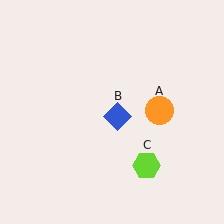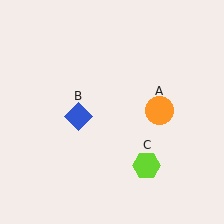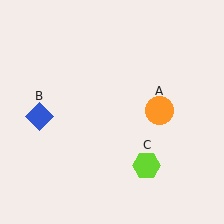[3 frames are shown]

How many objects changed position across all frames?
1 object changed position: blue diamond (object B).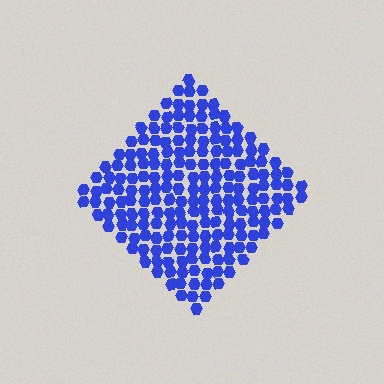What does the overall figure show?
The overall figure shows a diamond.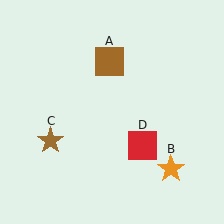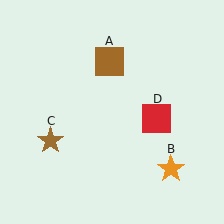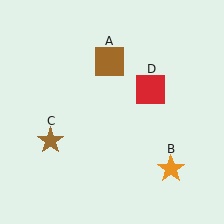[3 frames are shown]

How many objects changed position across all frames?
1 object changed position: red square (object D).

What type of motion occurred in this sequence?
The red square (object D) rotated counterclockwise around the center of the scene.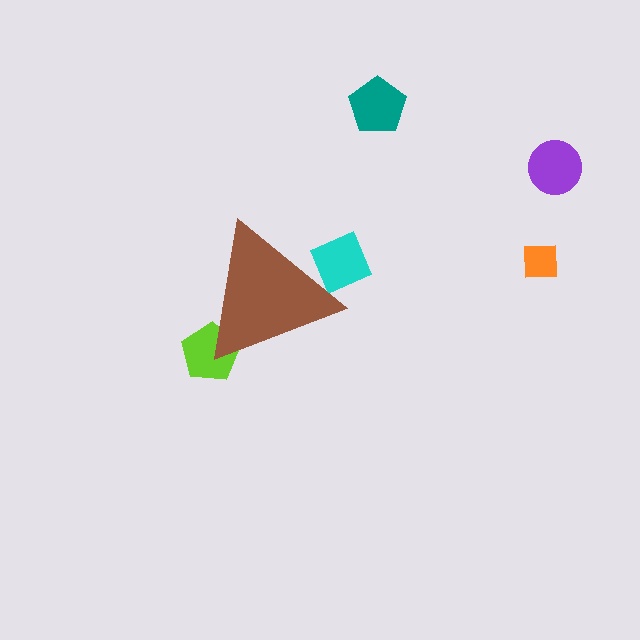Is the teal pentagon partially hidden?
No, the teal pentagon is fully visible.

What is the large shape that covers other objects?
A brown triangle.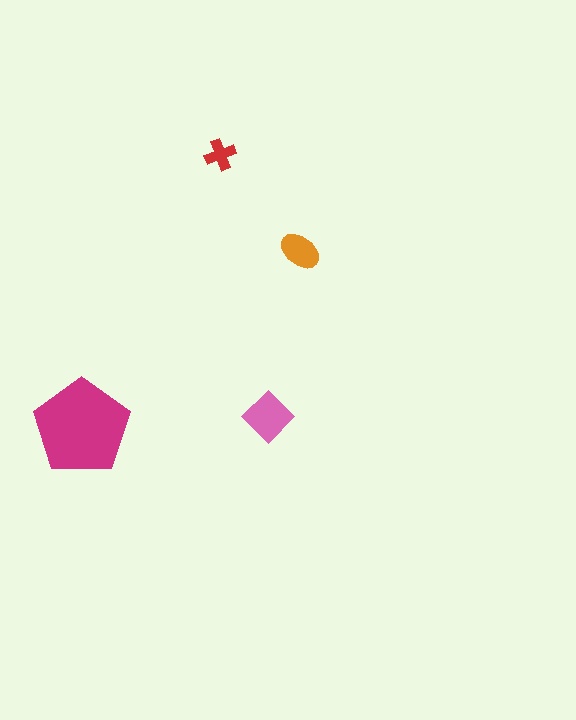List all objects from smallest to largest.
The red cross, the orange ellipse, the pink diamond, the magenta pentagon.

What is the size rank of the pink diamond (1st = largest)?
2nd.